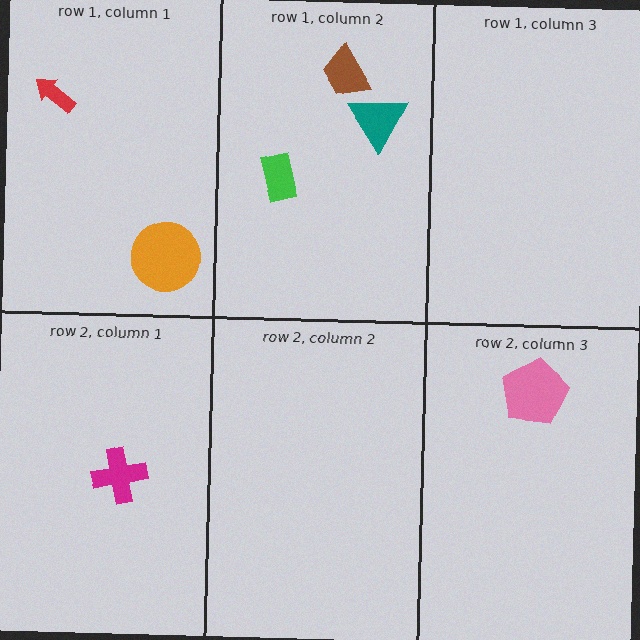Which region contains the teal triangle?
The row 1, column 2 region.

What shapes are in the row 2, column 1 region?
The magenta cross.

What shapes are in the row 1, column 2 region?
The brown trapezoid, the teal triangle, the green rectangle.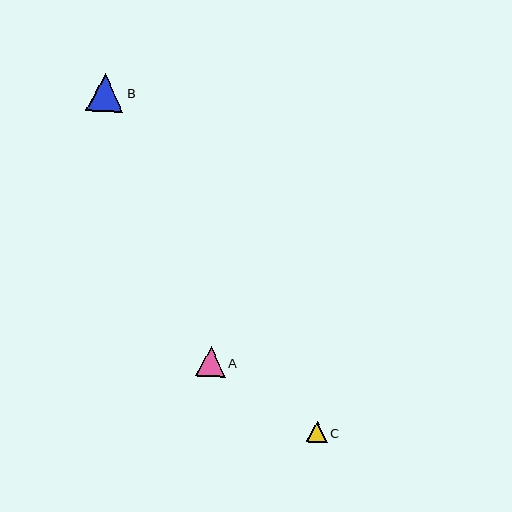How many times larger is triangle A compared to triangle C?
Triangle A is approximately 1.4 times the size of triangle C.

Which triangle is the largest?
Triangle B is the largest with a size of approximately 38 pixels.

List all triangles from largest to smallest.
From largest to smallest: B, A, C.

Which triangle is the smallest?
Triangle C is the smallest with a size of approximately 21 pixels.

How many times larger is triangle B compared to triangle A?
Triangle B is approximately 1.3 times the size of triangle A.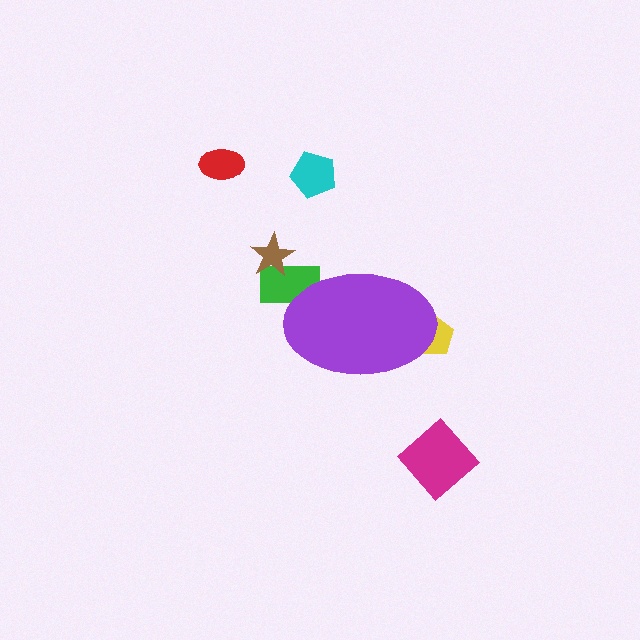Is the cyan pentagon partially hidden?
No, the cyan pentagon is fully visible.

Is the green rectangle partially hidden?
Yes, the green rectangle is partially hidden behind the purple ellipse.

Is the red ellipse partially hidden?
No, the red ellipse is fully visible.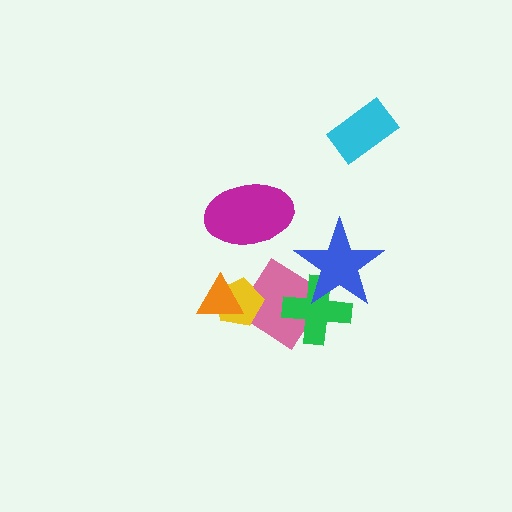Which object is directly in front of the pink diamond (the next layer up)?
The green cross is directly in front of the pink diamond.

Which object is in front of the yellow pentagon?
The orange triangle is in front of the yellow pentagon.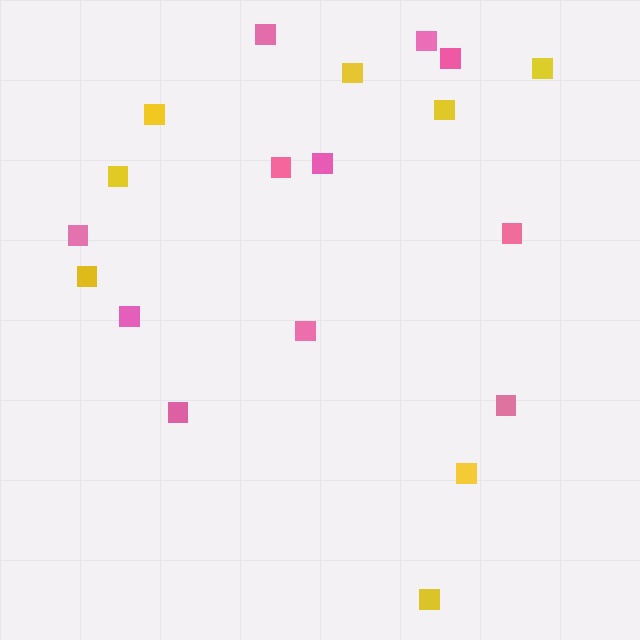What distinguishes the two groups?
There are 2 groups: one group of pink squares (11) and one group of yellow squares (8).